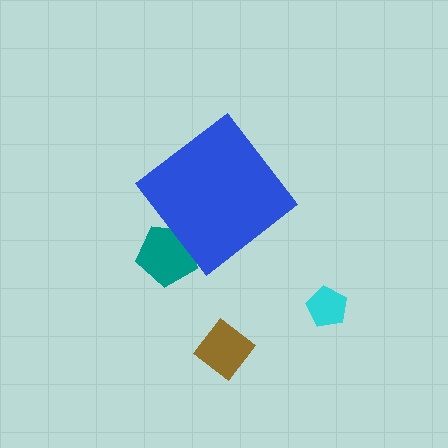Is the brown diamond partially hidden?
No, the brown diamond is fully visible.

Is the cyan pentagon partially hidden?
No, the cyan pentagon is fully visible.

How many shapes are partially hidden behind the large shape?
1 shape is partially hidden.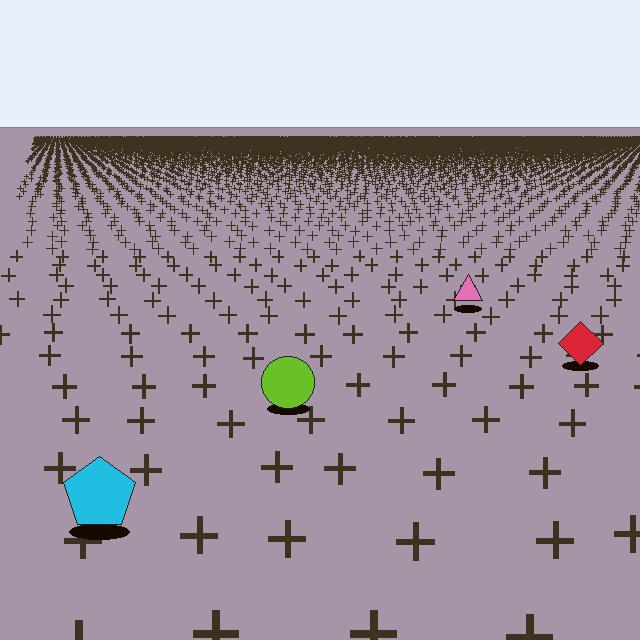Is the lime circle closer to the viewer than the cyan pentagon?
No. The cyan pentagon is closer — you can tell from the texture gradient: the ground texture is coarser near it.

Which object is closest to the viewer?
The cyan pentagon is closest. The texture marks near it are larger and more spread out.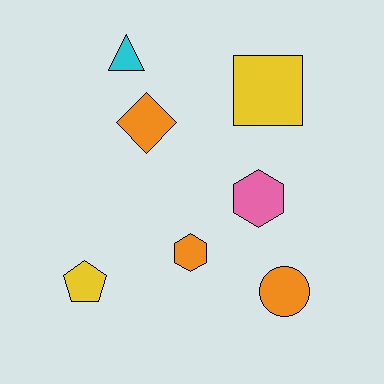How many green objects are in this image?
There are no green objects.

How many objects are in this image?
There are 7 objects.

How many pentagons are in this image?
There is 1 pentagon.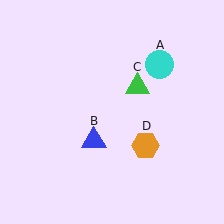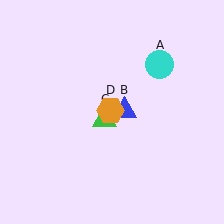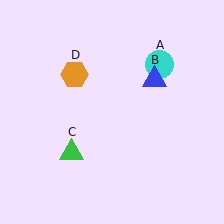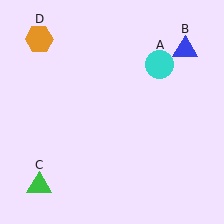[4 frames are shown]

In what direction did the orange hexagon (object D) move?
The orange hexagon (object D) moved up and to the left.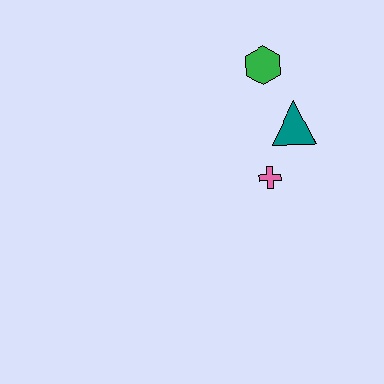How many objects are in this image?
There are 3 objects.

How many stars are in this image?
There are no stars.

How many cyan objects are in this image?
There are no cyan objects.